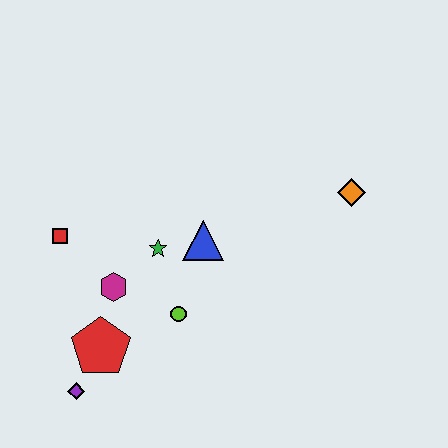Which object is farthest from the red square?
The orange diamond is farthest from the red square.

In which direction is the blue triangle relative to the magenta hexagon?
The blue triangle is to the right of the magenta hexagon.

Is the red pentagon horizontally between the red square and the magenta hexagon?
Yes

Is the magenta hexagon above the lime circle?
Yes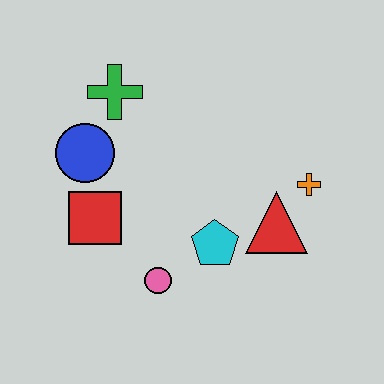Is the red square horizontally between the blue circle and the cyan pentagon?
Yes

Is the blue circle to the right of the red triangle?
No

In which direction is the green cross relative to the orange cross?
The green cross is to the left of the orange cross.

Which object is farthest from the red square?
The orange cross is farthest from the red square.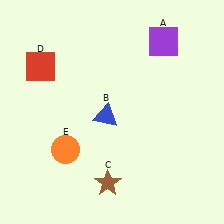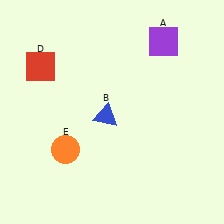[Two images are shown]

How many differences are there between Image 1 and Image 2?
There is 1 difference between the two images.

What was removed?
The brown star (C) was removed in Image 2.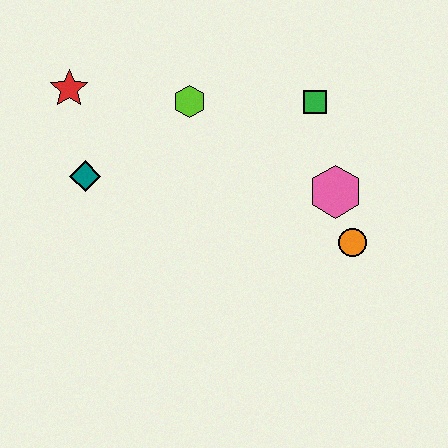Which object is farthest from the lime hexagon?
The orange circle is farthest from the lime hexagon.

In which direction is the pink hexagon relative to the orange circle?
The pink hexagon is above the orange circle.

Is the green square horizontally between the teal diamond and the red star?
No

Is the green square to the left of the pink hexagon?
Yes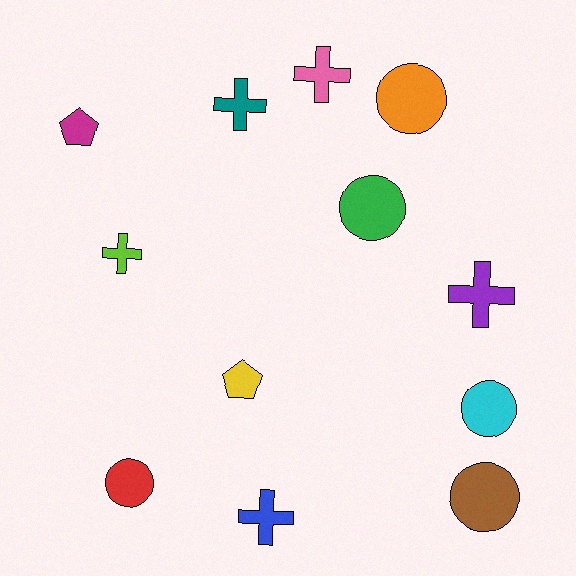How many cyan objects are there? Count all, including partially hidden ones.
There is 1 cyan object.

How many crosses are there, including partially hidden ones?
There are 5 crosses.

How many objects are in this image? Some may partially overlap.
There are 12 objects.